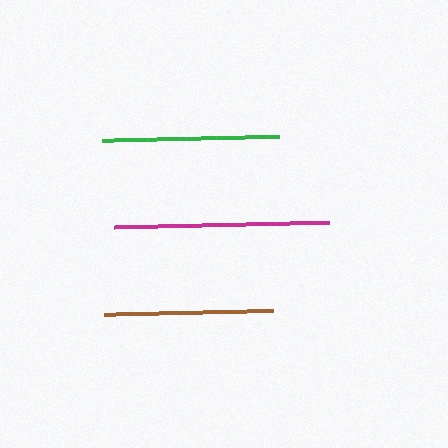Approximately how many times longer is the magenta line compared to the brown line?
The magenta line is approximately 1.3 times the length of the brown line.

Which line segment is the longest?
The magenta line is the longest at approximately 215 pixels.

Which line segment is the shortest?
The brown line is the shortest at approximately 169 pixels.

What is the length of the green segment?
The green segment is approximately 177 pixels long.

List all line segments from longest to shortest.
From longest to shortest: magenta, green, brown.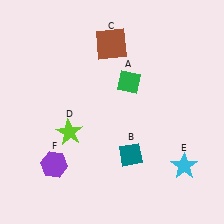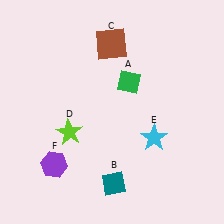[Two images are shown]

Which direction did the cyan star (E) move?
The cyan star (E) moved left.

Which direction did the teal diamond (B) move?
The teal diamond (B) moved down.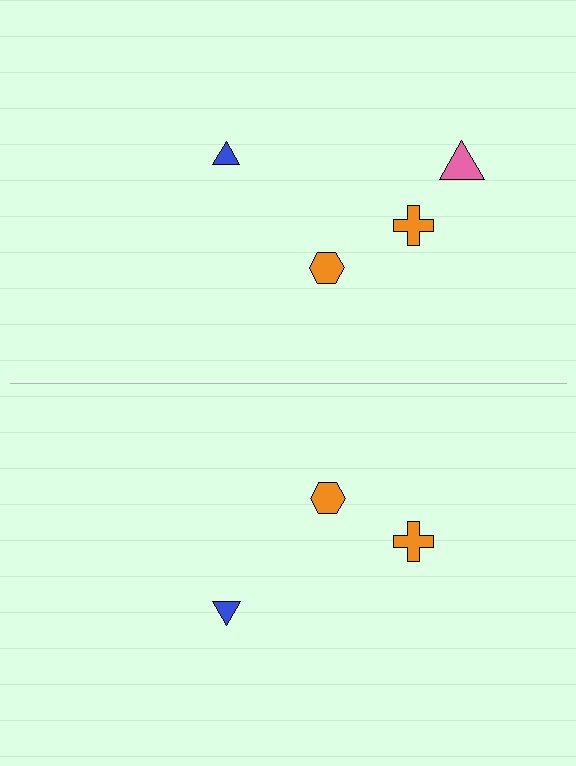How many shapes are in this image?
There are 7 shapes in this image.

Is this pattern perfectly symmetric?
No, the pattern is not perfectly symmetric. A pink triangle is missing from the bottom side.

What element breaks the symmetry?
A pink triangle is missing from the bottom side.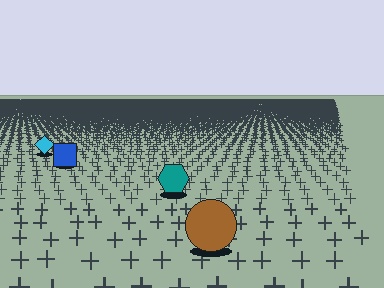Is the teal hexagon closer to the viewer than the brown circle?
No. The brown circle is closer — you can tell from the texture gradient: the ground texture is coarser near it.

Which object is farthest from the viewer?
The cyan diamond is farthest from the viewer. It appears smaller and the ground texture around it is denser.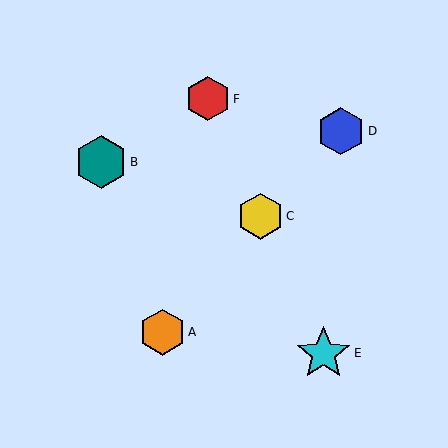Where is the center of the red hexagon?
The center of the red hexagon is at (208, 99).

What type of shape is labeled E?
Shape E is a cyan star.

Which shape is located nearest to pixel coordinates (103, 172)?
The teal hexagon (labeled B) at (101, 162) is nearest to that location.